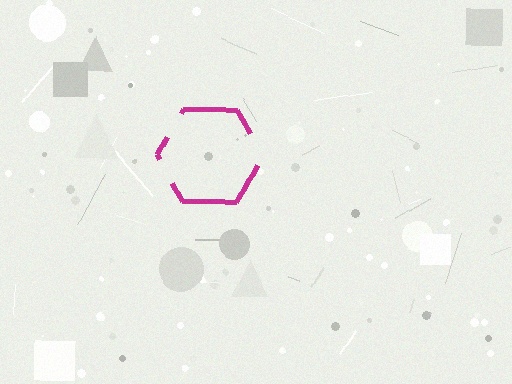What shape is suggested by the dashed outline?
The dashed outline suggests a hexagon.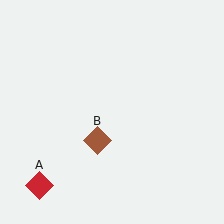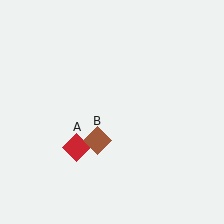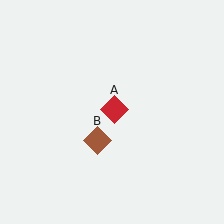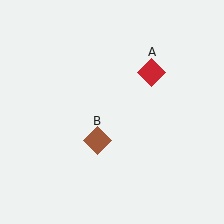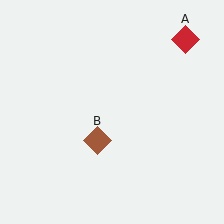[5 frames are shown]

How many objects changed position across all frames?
1 object changed position: red diamond (object A).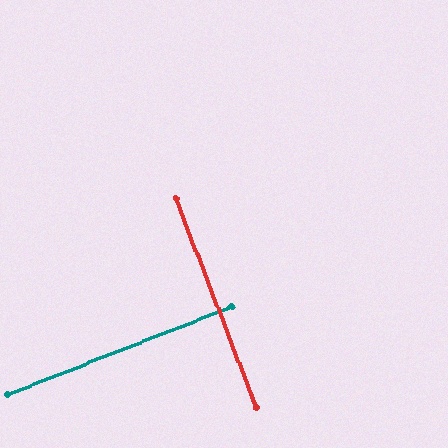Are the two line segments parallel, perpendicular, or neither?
Perpendicular — they meet at approximately 89°.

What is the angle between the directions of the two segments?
Approximately 89 degrees.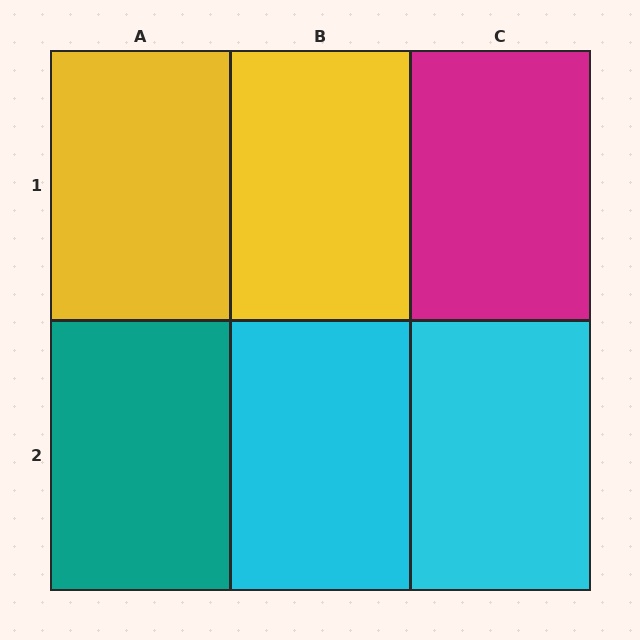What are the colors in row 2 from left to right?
Teal, cyan, cyan.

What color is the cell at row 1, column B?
Yellow.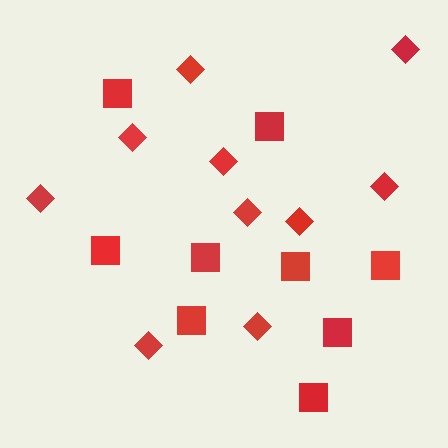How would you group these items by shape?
There are 2 groups: one group of diamonds (10) and one group of squares (9).